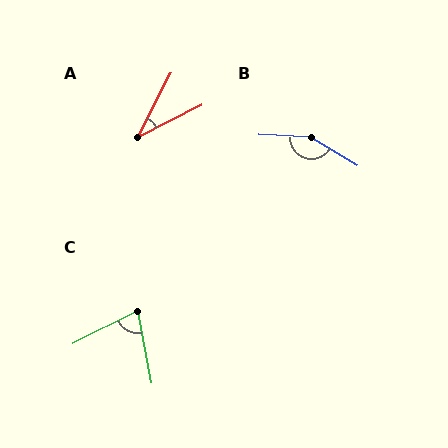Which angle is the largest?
B, at approximately 151 degrees.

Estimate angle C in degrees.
Approximately 74 degrees.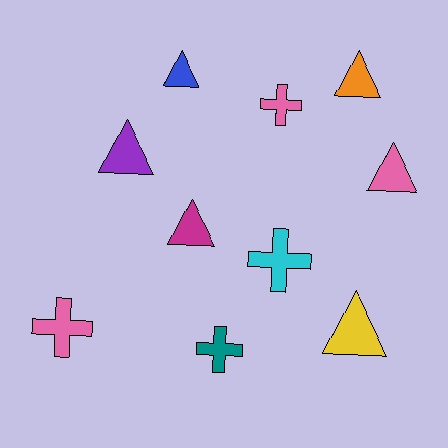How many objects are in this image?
There are 10 objects.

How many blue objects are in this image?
There is 1 blue object.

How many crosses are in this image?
There are 4 crosses.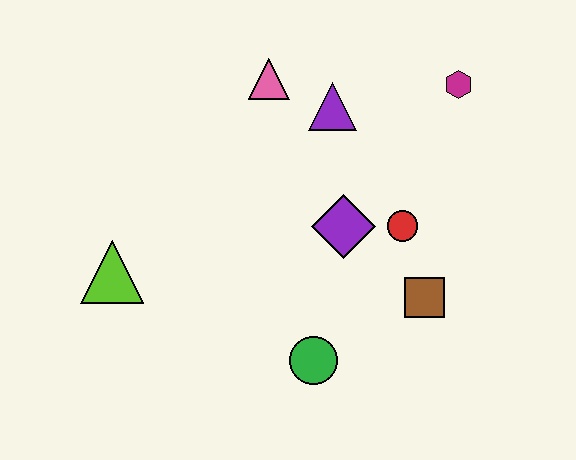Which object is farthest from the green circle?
The magenta hexagon is farthest from the green circle.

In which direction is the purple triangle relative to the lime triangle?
The purple triangle is to the right of the lime triangle.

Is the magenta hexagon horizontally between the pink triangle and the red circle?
No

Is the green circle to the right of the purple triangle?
No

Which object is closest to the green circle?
The brown square is closest to the green circle.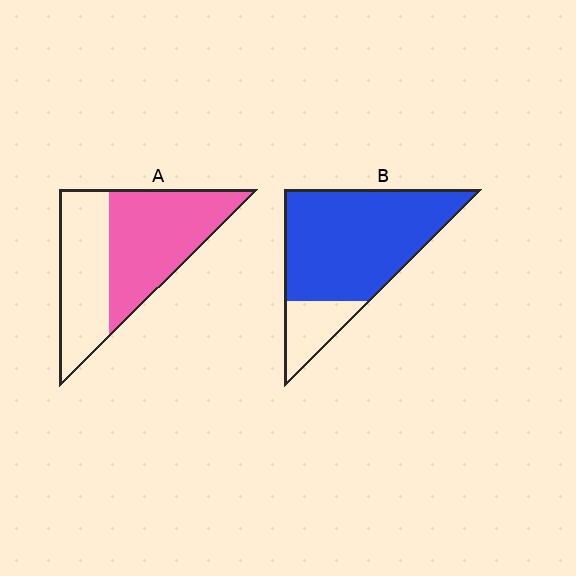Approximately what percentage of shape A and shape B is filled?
A is approximately 55% and B is approximately 80%.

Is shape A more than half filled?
Yes.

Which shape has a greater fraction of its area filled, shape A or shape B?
Shape B.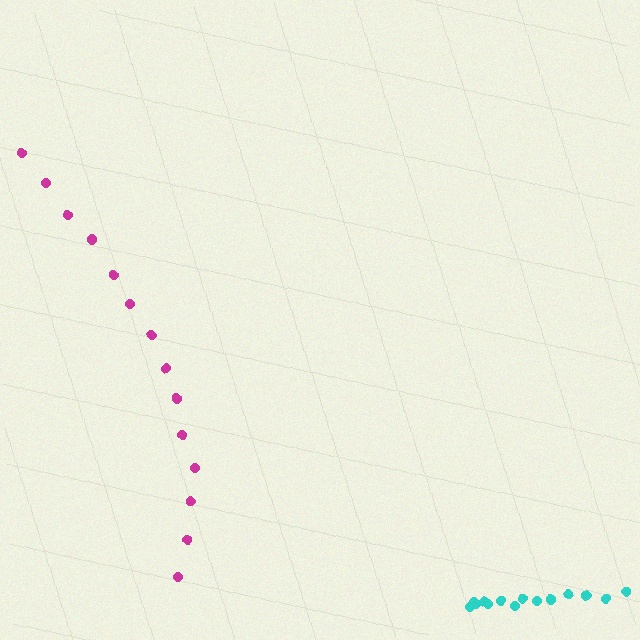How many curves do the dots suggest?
There are 2 distinct paths.